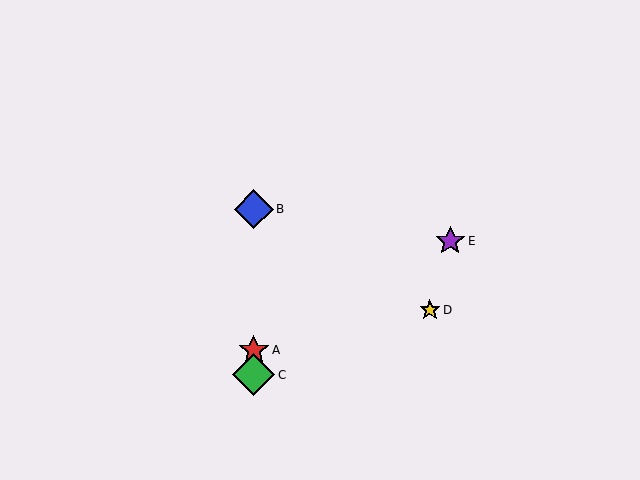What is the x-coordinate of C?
Object C is at x≈254.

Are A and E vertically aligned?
No, A is at x≈254 and E is at x≈450.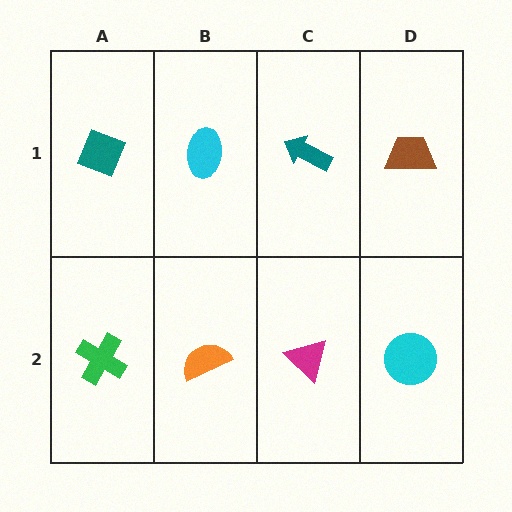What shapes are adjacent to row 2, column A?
A teal diamond (row 1, column A), an orange semicircle (row 2, column B).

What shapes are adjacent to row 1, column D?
A cyan circle (row 2, column D), a teal arrow (row 1, column C).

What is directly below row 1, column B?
An orange semicircle.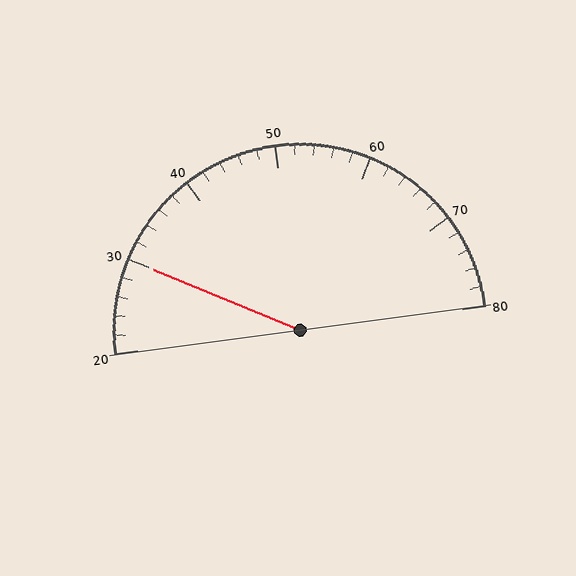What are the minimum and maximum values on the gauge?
The gauge ranges from 20 to 80.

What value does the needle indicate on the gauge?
The needle indicates approximately 30.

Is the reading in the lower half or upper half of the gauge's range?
The reading is in the lower half of the range (20 to 80).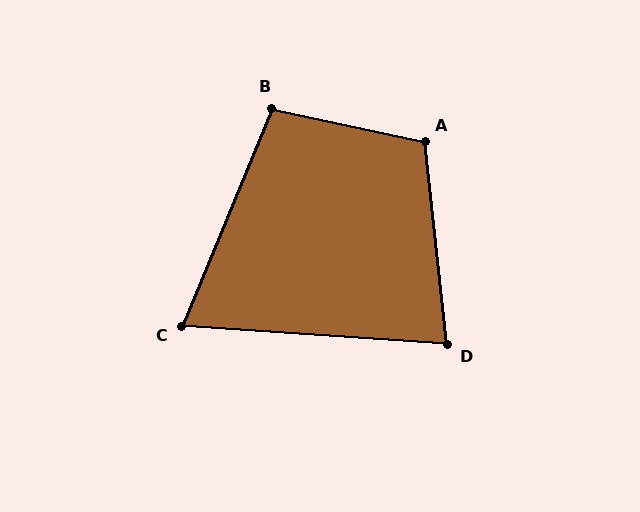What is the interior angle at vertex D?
Approximately 80 degrees (acute).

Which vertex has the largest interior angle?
A, at approximately 109 degrees.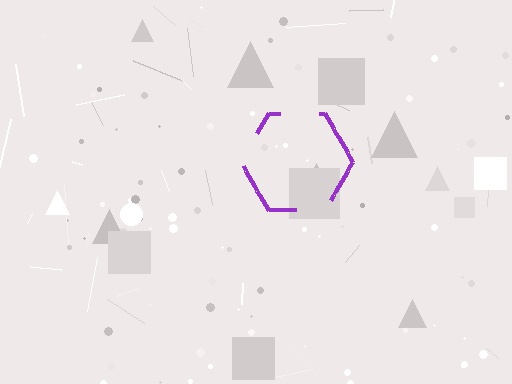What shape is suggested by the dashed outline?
The dashed outline suggests a hexagon.